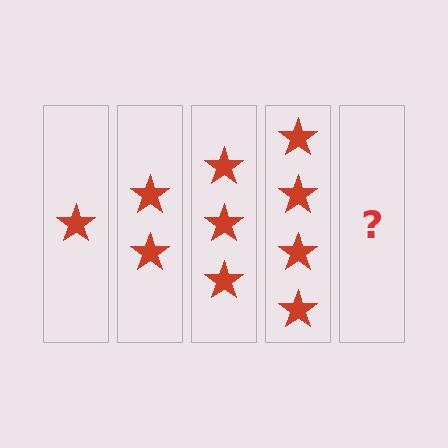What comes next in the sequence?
The next element should be 5 stars.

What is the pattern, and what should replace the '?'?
The pattern is that each step adds one more star. The '?' should be 5 stars.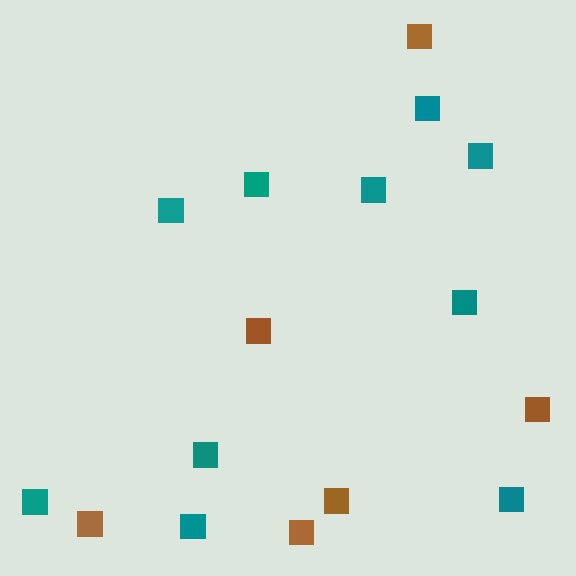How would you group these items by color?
There are 2 groups: one group of teal squares (10) and one group of brown squares (6).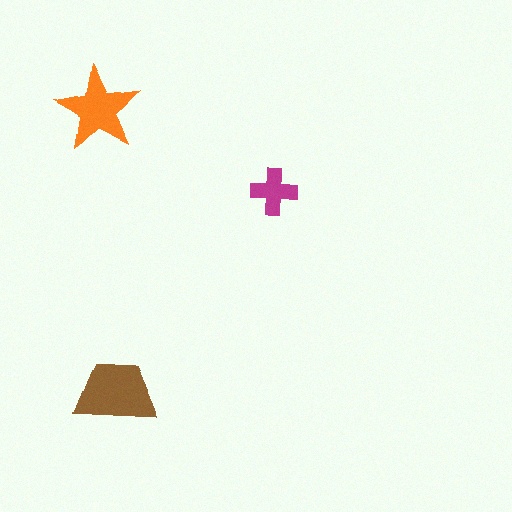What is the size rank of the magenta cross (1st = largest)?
3rd.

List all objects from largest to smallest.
The brown trapezoid, the orange star, the magenta cross.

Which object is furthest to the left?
The orange star is leftmost.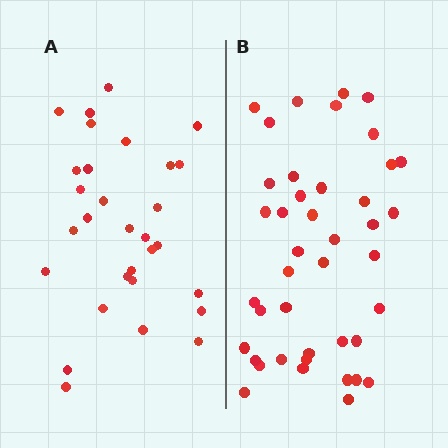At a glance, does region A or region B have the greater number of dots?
Region B (the right region) has more dots.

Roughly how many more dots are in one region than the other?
Region B has roughly 12 or so more dots than region A.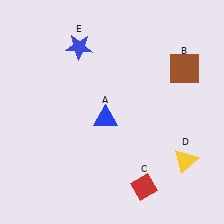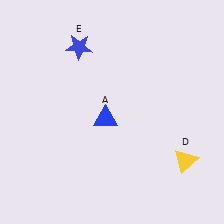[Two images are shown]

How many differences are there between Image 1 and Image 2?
There are 2 differences between the two images.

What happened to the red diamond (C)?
The red diamond (C) was removed in Image 2. It was in the bottom-right area of Image 1.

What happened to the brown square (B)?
The brown square (B) was removed in Image 2. It was in the top-right area of Image 1.